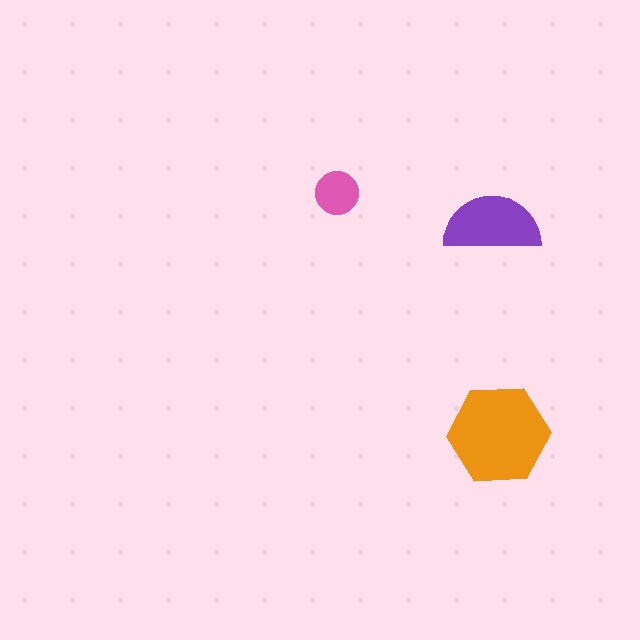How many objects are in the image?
There are 3 objects in the image.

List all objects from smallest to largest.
The pink circle, the purple semicircle, the orange hexagon.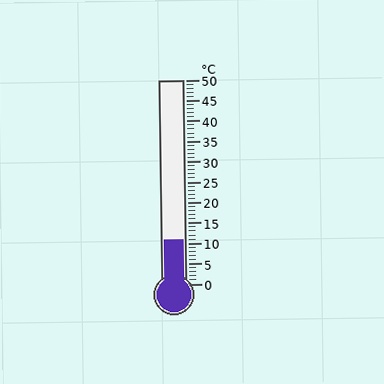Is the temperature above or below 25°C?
The temperature is below 25°C.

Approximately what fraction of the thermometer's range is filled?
The thermometer is filled to approximately 20% of its range.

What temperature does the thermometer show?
The thermometer shows approximately 11°C.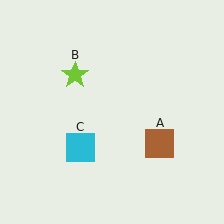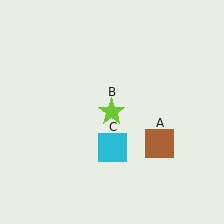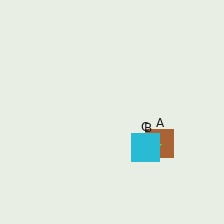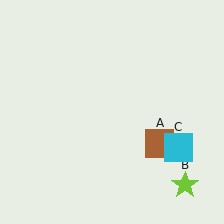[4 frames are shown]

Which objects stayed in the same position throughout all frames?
Brown square (object A) remained stationary.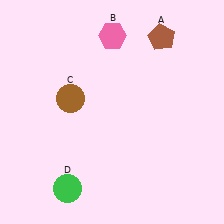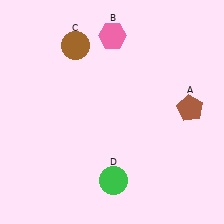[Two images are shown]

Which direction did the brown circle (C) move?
The brown circle (C) moved up.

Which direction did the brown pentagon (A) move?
The brown pentagon (A) moved down.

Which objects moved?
The objects that moved are: the brown pentagon (A), the brown circle (C), the green circle (D).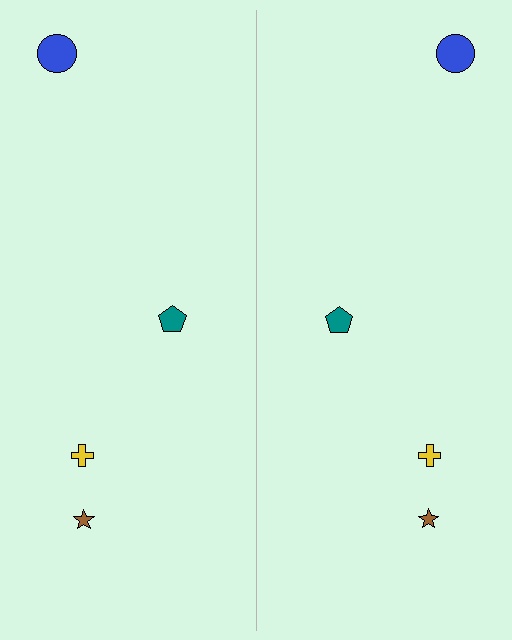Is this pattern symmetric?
Yes, this pattern has bilateral (reflection) symmetry.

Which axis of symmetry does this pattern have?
The pattern has a vertical axis of symmetry running through the center of the image.